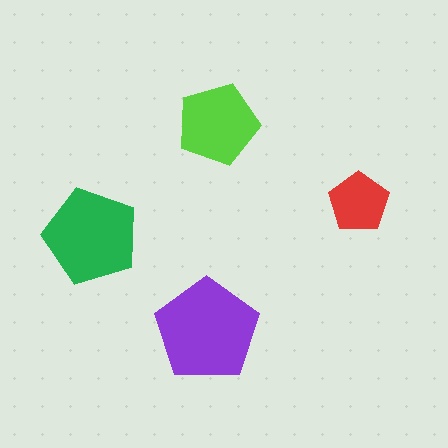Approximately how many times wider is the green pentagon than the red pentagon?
About 1.5 times wider.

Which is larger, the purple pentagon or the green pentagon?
The purple one.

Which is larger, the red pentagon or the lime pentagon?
The lime one.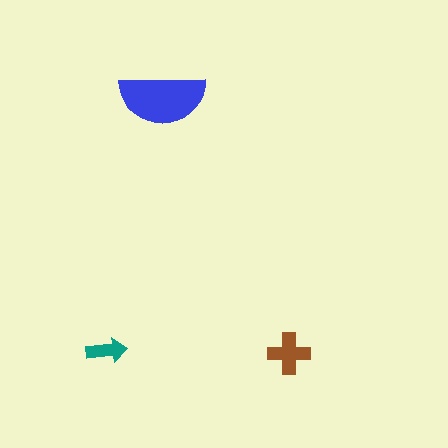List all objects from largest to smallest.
The blue semicircle, the brown cross, the teal arrow.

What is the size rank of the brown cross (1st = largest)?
2nd.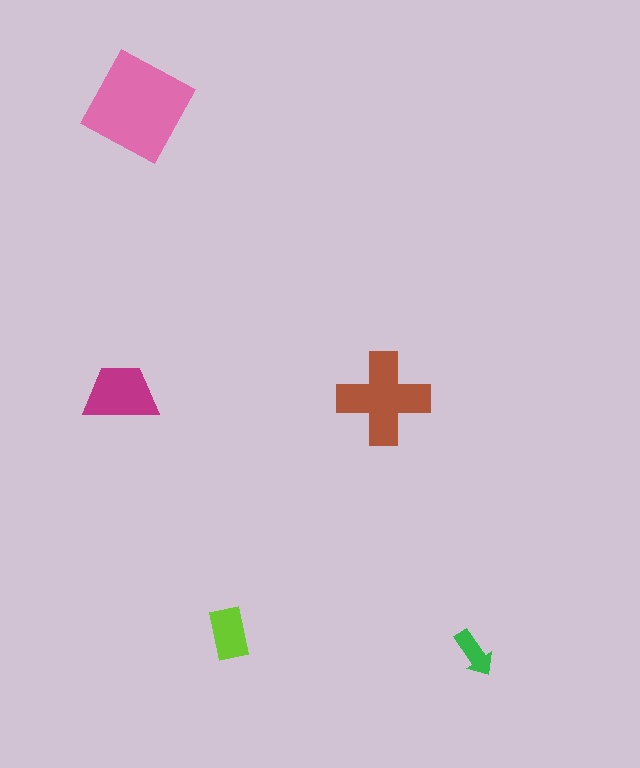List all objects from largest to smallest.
The pink diamond, the brown cross, the magenta trapezoid, the lime rectangle, the green arrow.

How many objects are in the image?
There are 5 objects in the image.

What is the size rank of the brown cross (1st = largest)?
2nd.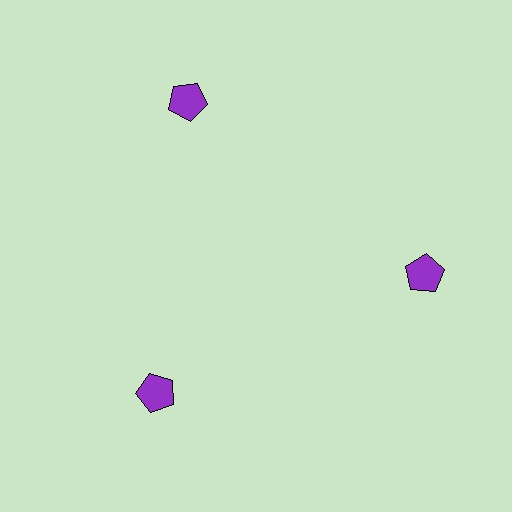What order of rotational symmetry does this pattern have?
This pattern has 3-fold rotational symmetry.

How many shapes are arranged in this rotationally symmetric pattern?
There are 3 shapes, arranged in 3 groups of 1.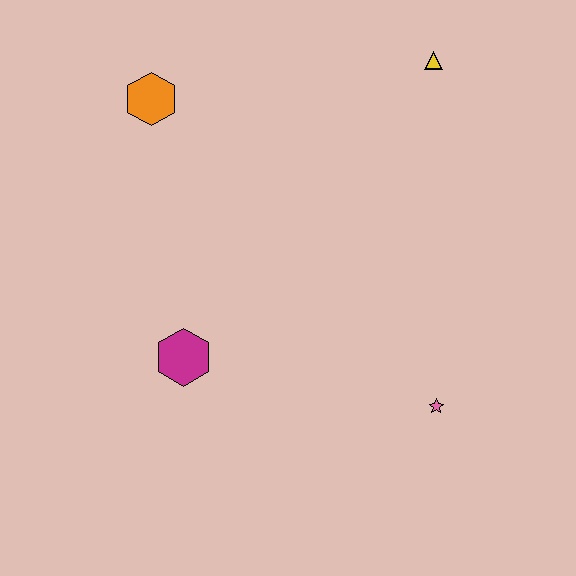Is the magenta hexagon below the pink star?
No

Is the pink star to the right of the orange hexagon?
Yes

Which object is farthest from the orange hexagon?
The pink star is farthest from the orange hexagon.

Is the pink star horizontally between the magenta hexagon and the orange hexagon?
No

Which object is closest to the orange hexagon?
The magenta hexagon is closest to the orange hexagon.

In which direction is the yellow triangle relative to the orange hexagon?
The yellow triangle is to the right of the orange hexagon.